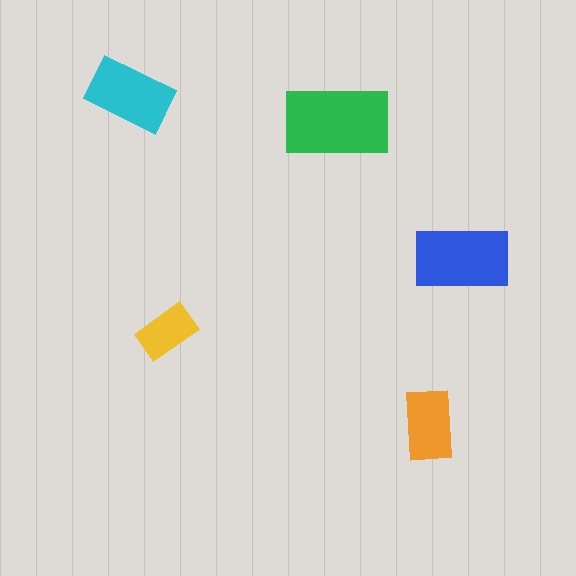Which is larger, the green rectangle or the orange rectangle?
The green one.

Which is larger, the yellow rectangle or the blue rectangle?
The blue one.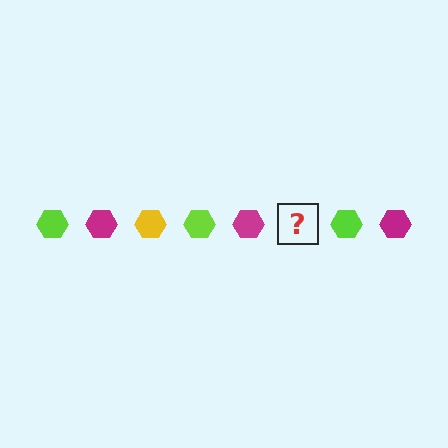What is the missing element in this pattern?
The missing element is a yellow hexagon.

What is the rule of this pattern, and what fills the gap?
The rule is that the pattern cycles through lime, magenta, yellow hexagons. The gap should be filled with a yellow hexagon.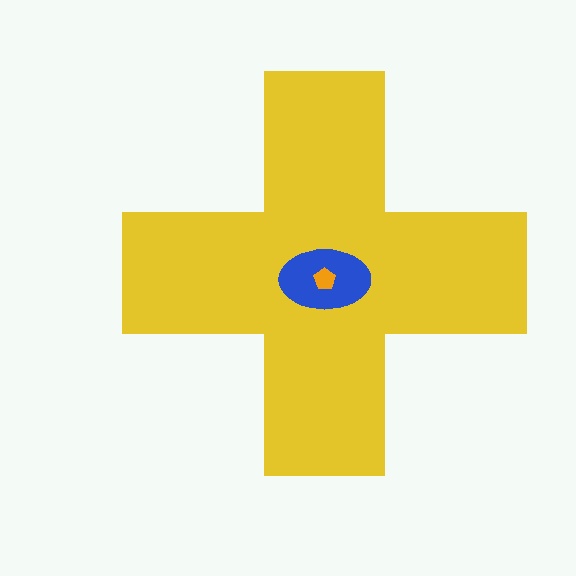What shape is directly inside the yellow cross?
The blue ellipse.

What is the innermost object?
The orange pentagon.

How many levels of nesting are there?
3.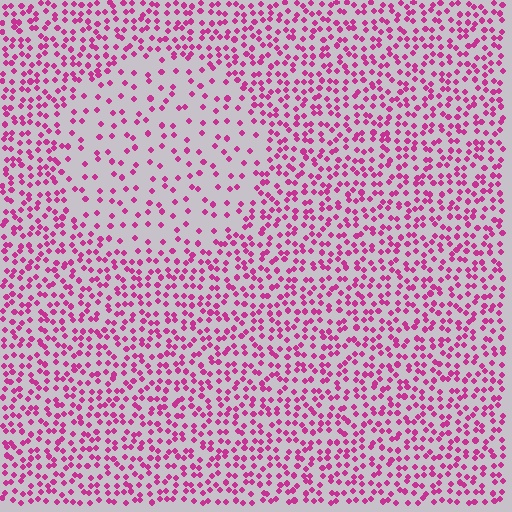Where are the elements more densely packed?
The elements are more densely packed outside the circle boundary.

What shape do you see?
I see a circle.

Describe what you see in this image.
The image contains small magenta elements arranged at two different densities. A circle-shaped region is visible where the elements are less densely packed than the surrounding area.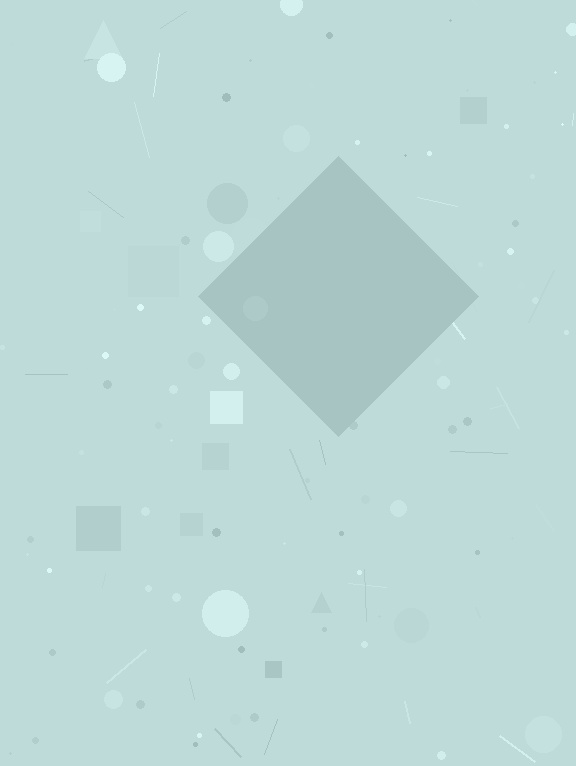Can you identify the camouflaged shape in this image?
The camouflaged shape is a diamond.